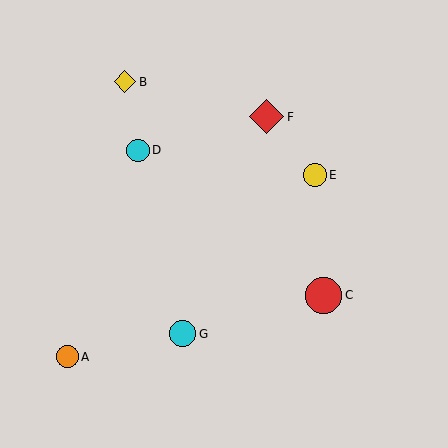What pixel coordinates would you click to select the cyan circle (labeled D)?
Click at (138, 150) to select the cyan circle D.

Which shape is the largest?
The red circle (labeled C) is the largest.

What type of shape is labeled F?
Shape F is a red diamond.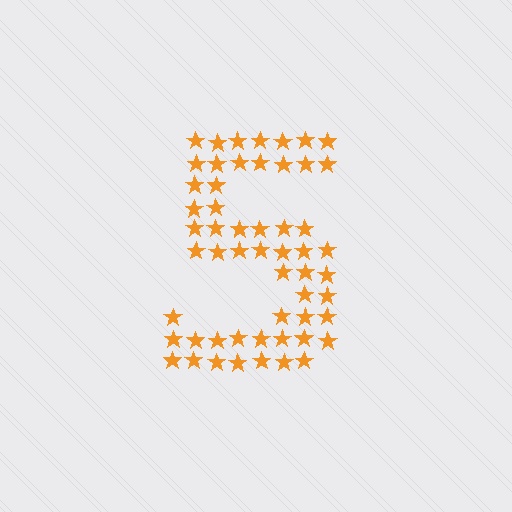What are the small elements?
The small elements are stars.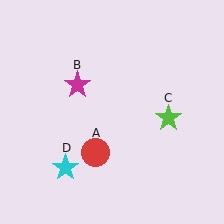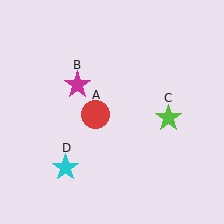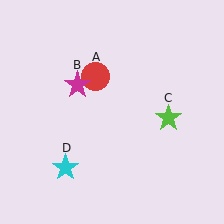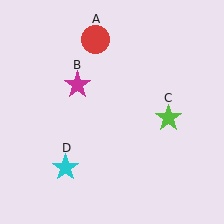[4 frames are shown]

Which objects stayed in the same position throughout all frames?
Magenta star (object B) and lime star (object C) and cyan star (object D) remained stationary.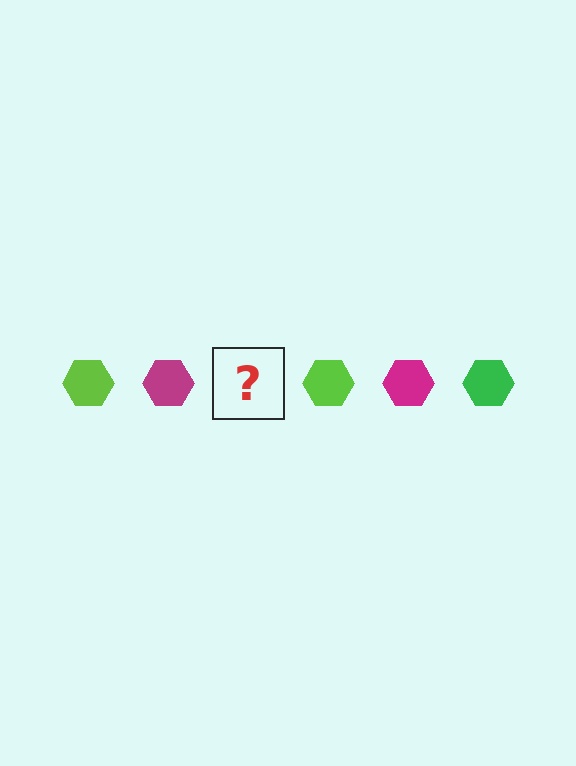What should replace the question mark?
The question mark should be replaced with a green hexagon.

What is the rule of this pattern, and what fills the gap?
The rule is that the pattern cycles through lime, magenta, green hexagons. The gap should be filled with a green hexagon.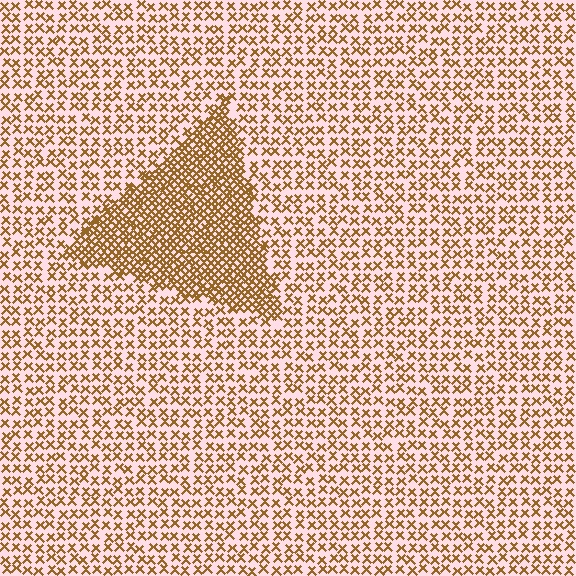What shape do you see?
I see a triangle.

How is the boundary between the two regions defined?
The boundary is defined by a change in element density (approximately 2.3x ratio). All elements are the same color, size, and shape.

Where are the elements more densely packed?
The elements are more densely packed inside the triangle boundary.